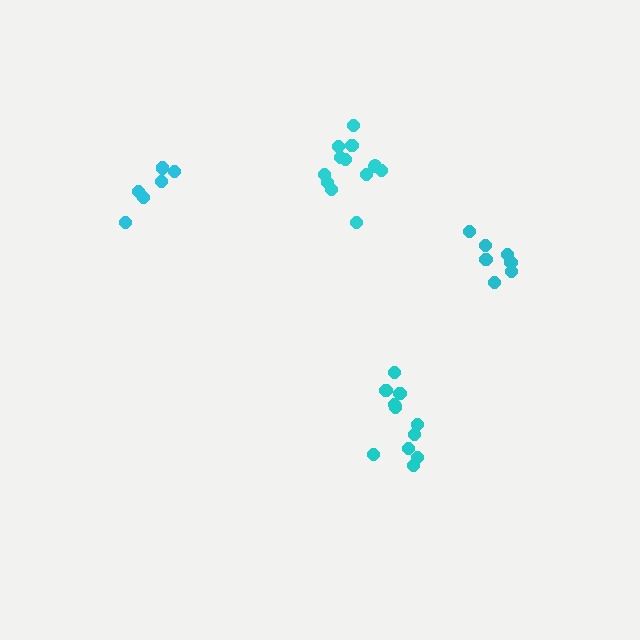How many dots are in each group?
Group 1: 7 dots, Group 2: 11 dots, Group 3: 6 dots, Group 4: 12 dots (36 total).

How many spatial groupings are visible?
There are 4 spatial groupings.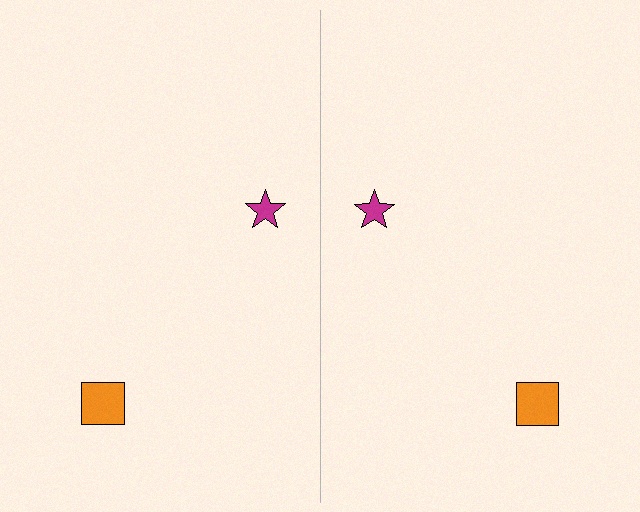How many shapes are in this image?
There are 4 shapes in this image.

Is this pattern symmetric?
Yes, this pattern has bilateral (reflection) symmetry.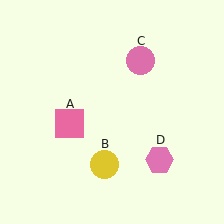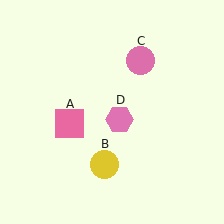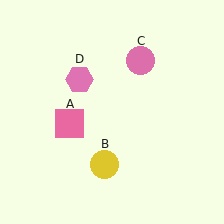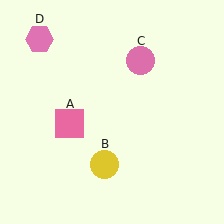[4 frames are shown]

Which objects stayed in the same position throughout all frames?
Pink square (object A) and yellow circle (object B) and pink circle (object C) remained stationary.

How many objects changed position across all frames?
1 object changed position: pink hexagon (object D).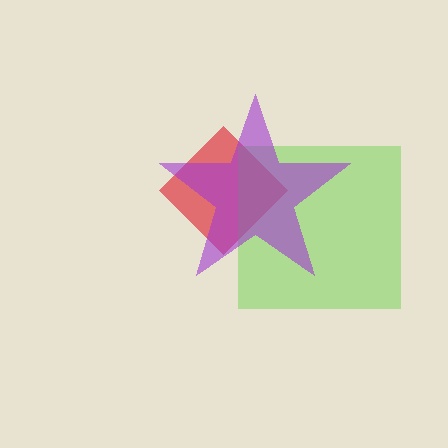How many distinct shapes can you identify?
There are 3 distinct shapes: a red diamond, a lime square, a purple star.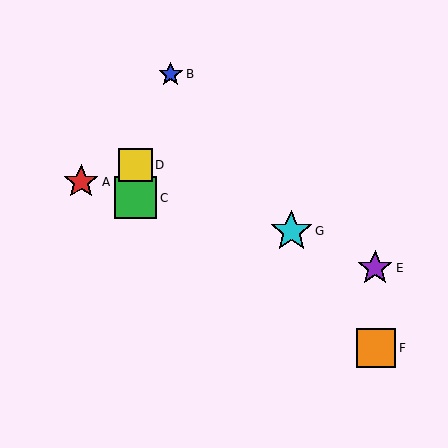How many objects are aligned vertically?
2 objects (C, D) are aligned vertically.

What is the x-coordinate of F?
Object F is at x≈376.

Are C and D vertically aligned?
Yes, both are at x≈135.